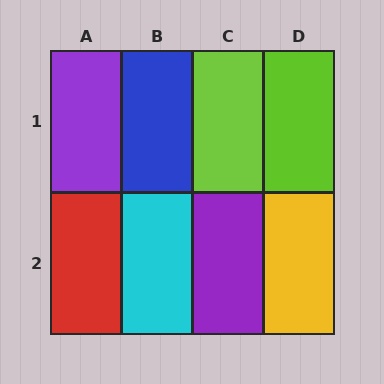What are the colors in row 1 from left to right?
Purple, blue, lime, lime.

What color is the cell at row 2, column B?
Cyan.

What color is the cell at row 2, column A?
Red.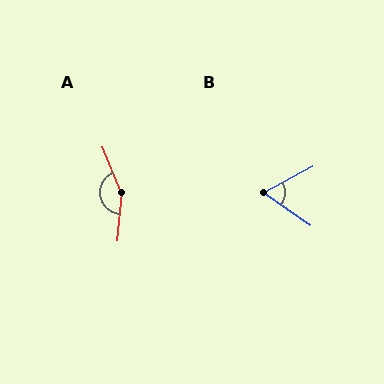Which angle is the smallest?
B, at approximately 63 degrees.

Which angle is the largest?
A, at approximately 152 degrees.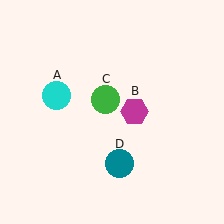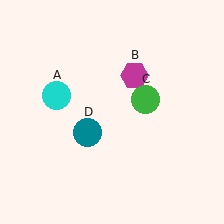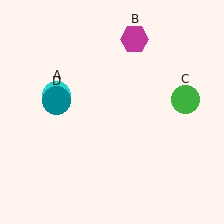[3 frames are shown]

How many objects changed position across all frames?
3 objects changed position: magenta hexagon (object B), green circle (object C), teal circle (object D).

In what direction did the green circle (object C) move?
The green circle (object C) moved right.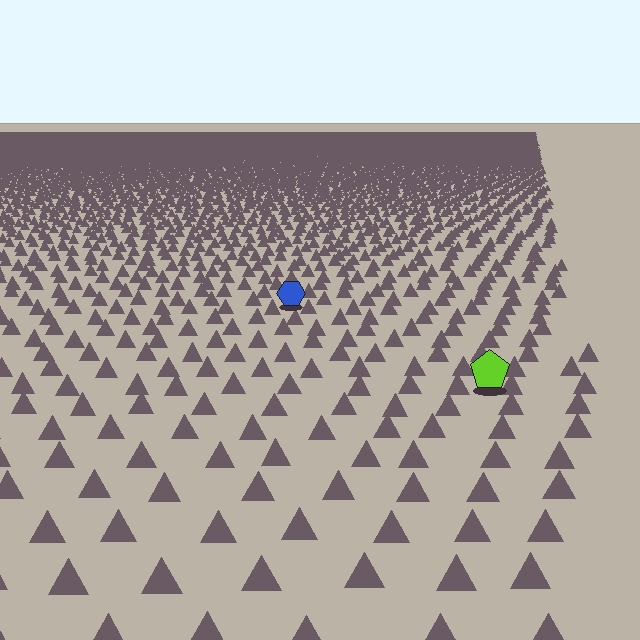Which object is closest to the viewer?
The lime pentagon is closest. The texture marks near it are larger and more spread out.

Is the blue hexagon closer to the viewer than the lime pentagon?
No. The lime pentagon is closer — you can tell from the texture gradient: the ground texture is coarser near it.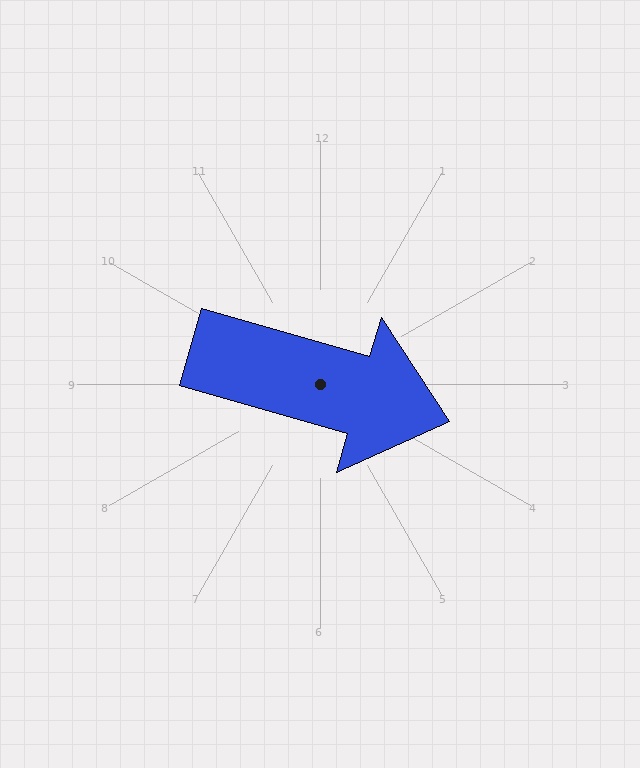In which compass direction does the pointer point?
East.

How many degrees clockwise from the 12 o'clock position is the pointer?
Approximately 106 degrees.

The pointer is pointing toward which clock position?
Roughly 4 o'clock.